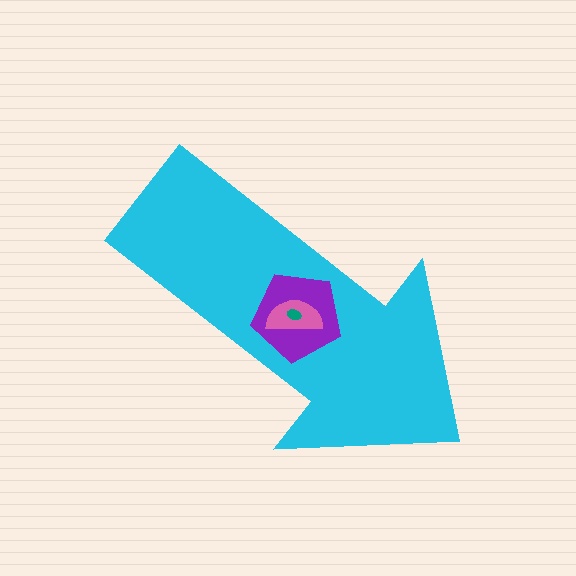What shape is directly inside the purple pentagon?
The pink semicircle.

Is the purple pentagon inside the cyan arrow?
Yes.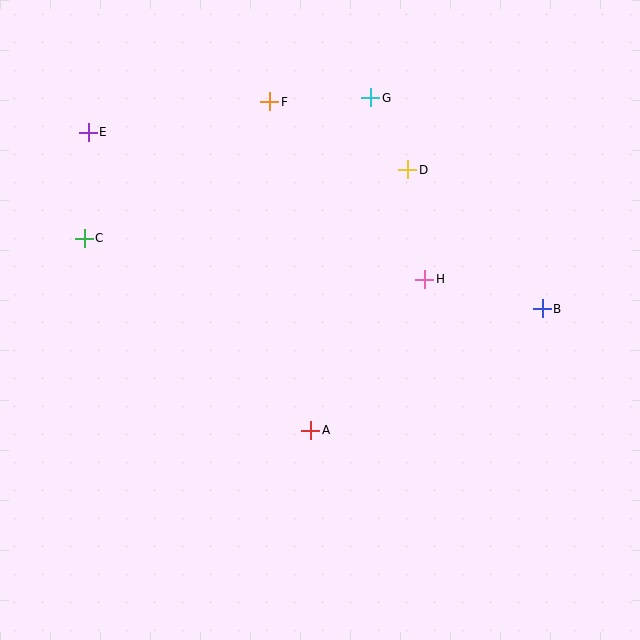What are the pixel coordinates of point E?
Point E is at (88, 132).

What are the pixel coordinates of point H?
Point H is at (425, 279).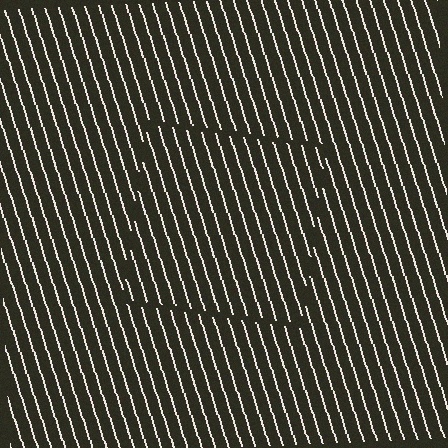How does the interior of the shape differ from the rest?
The interior of the shape contains the same grating, shifted by half a period — the contour is defined by the phase discontinuity where line-ends from the inner and outer gratings abut.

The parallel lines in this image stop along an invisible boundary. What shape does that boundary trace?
An illusory square. The interior of the shape contains the same grating, shifted by half a period — the contour is defined by the phase discontinuity where line-ends from the inner and outer gratings abut.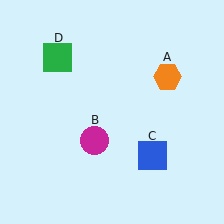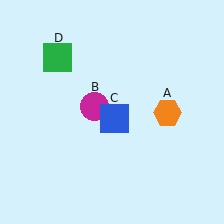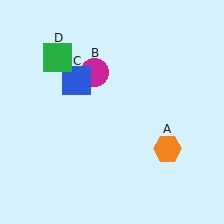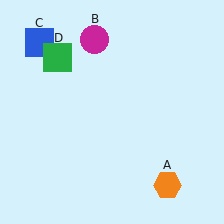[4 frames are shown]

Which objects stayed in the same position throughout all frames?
Green square (object D) remained stationary.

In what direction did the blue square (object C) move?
The blue square (object C) moved up and to the left.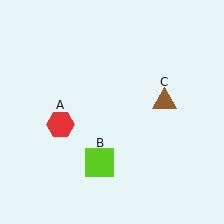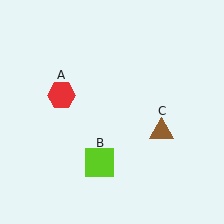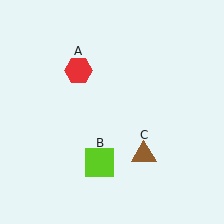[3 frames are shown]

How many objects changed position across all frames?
2 objects changed position: red hexagon (object A), brown triangle (object C).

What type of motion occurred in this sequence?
The red hexagon (object A), brown triangle (object C) rotated clockwise around the center of the scene.